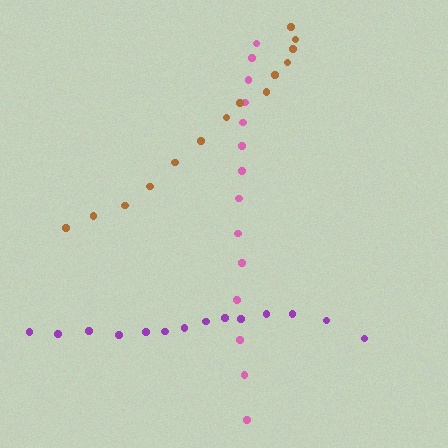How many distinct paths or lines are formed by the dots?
There are 3 distinct paths.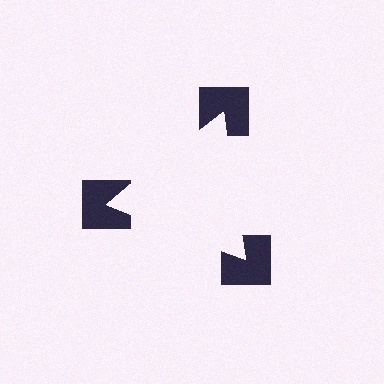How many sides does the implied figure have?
3 sides.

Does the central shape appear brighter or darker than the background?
It typically appears slightly brighter than the background, even though no actual brightness change is drawn.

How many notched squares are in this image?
There are 3 — one at each vertex of the illusory triangle.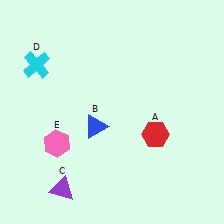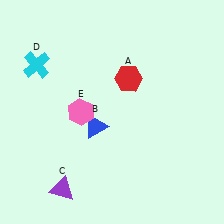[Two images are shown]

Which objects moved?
The objects that moved are: the red hexagon (A), the pink hexagon (E).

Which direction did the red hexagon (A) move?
The red hexagon (A) moved up.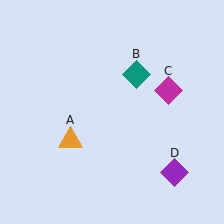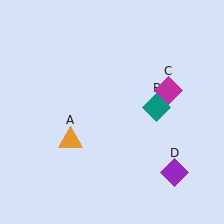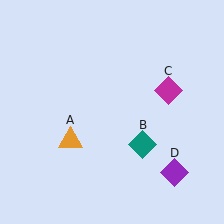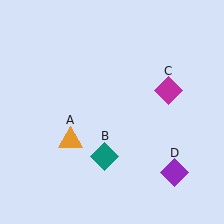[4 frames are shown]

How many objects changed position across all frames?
1 object changed position: teal diamond (object B).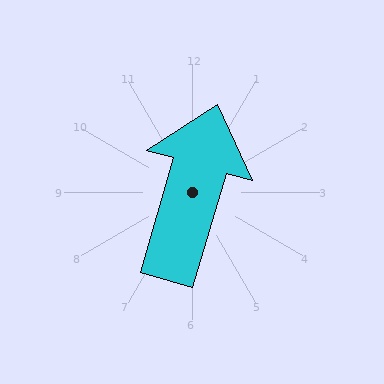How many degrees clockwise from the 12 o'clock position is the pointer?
Approximately 16 degrees.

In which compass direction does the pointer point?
North.